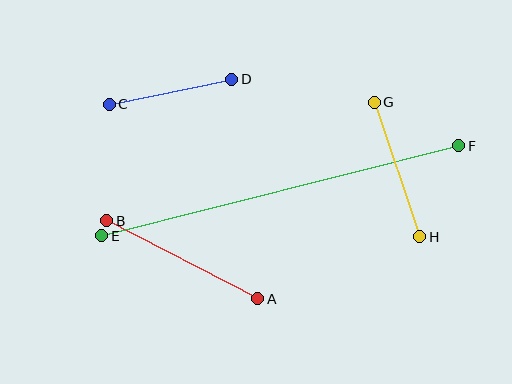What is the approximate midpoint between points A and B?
The midpoint is at approximately (182, 260) pixels.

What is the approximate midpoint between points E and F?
The midpoint is at approximately (280, 191) pixels.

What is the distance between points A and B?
The distance is approximately 170 pixels.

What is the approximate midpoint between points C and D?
The midpoint is at approximately (170, 92) pixels.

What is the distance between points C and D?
The distance is approximately 125 pixels.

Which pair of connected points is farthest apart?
Points E and F are farthest apart.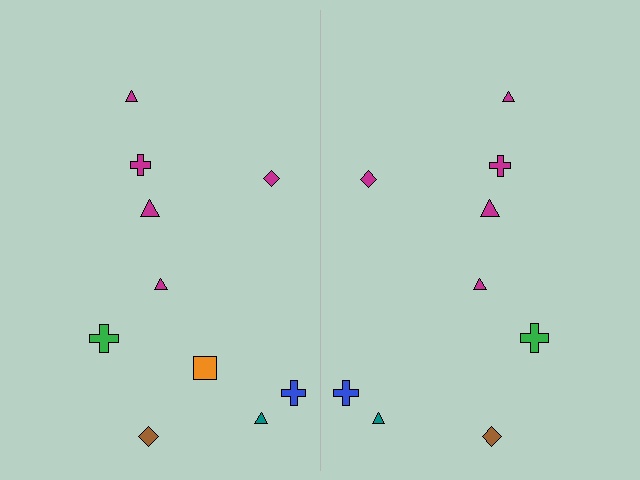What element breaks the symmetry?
A orange square is missing from the right side.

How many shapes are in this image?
There are 19 shapes in this image.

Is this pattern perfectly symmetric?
No, the pattern is not perfectly symmetric. A orange square is missing from the right side.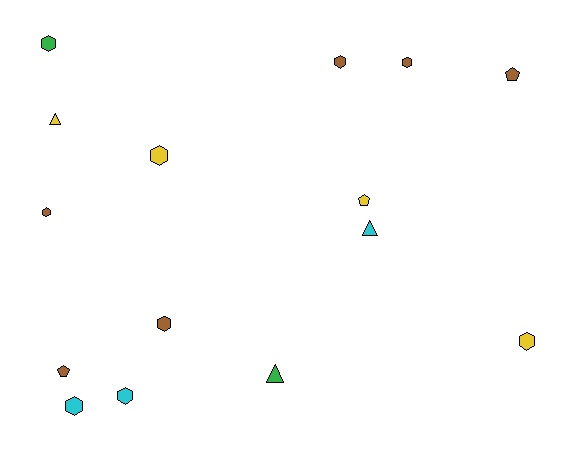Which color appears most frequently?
Brown, with 6 objects.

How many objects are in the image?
There are 15 objects.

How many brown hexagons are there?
There are 4 brown hexagons.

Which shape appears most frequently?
Hexagon, with 9 objects.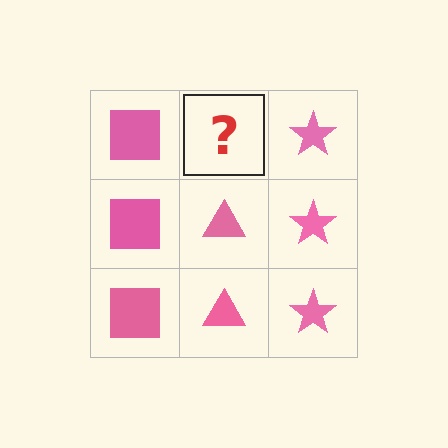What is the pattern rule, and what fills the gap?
The rule is that each column has a consistent shape. The gap should be filled with a pink triangle.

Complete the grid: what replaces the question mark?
The question mark should be replaced with a pink triangle.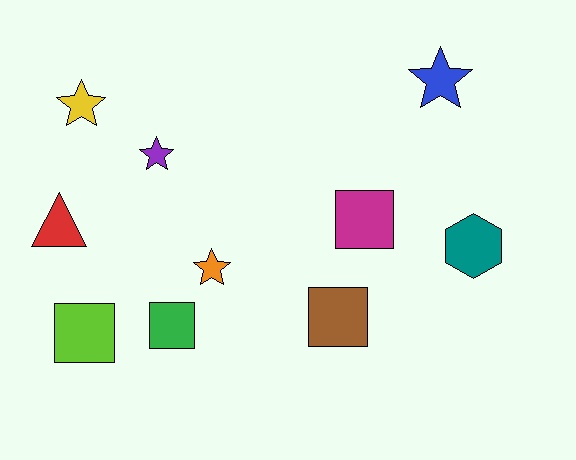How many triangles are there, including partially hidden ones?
There is 1 triangle.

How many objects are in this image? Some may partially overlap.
There are 10 objects.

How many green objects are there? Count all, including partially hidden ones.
There is 1 green object.